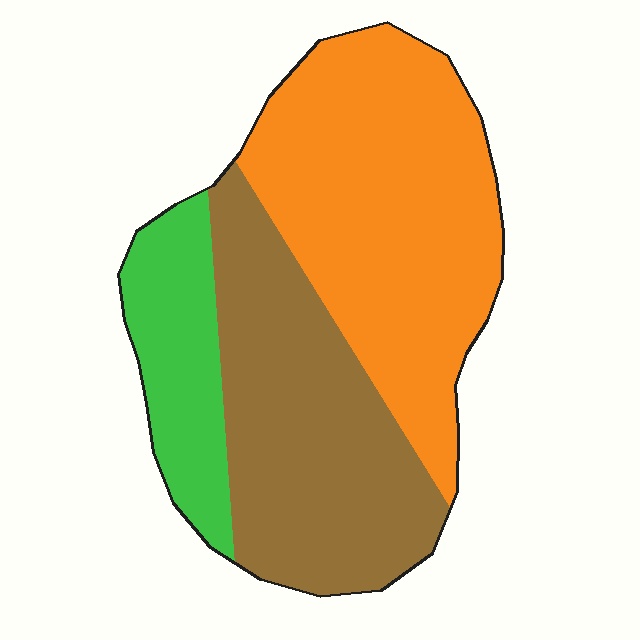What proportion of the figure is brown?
Brown takes up about three eighths (3/8) of the figure.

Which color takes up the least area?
Green, at roughly 15%.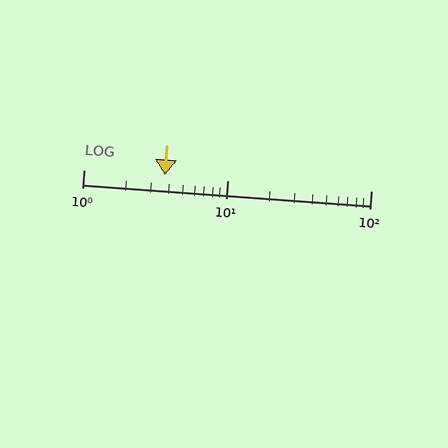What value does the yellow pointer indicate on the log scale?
The pointer indicates approximately 3.7.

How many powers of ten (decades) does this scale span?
The scale spans 2 decades, from 1 to 100.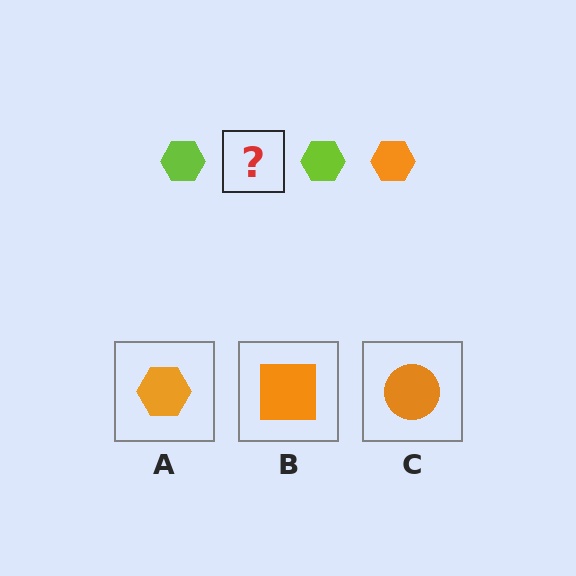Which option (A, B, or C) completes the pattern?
A.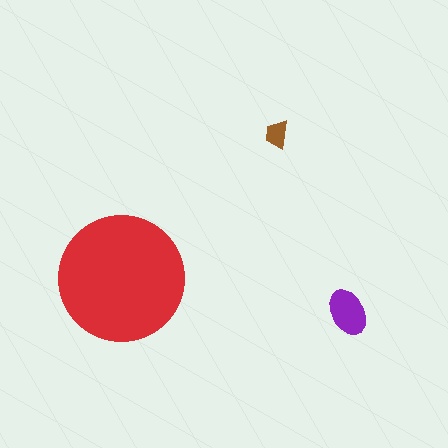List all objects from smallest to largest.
The brown trapezoid, the purple ellipse, the red circle.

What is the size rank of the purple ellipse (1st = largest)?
2nd.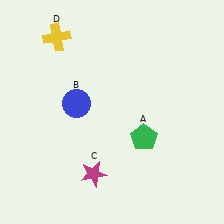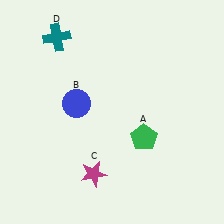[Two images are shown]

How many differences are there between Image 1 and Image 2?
There is 1 difference between the two images.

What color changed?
The cross (D) changed from yellow in Image 1 to teal in Image 2.